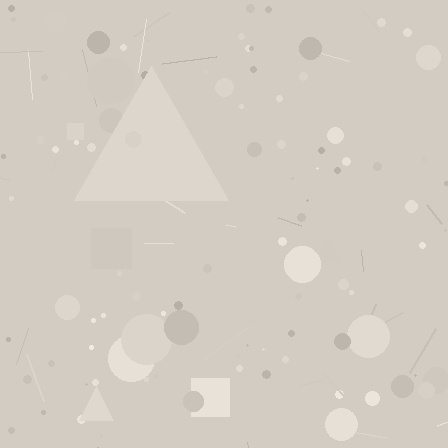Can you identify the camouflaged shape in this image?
The camouflaged shape is a triangle.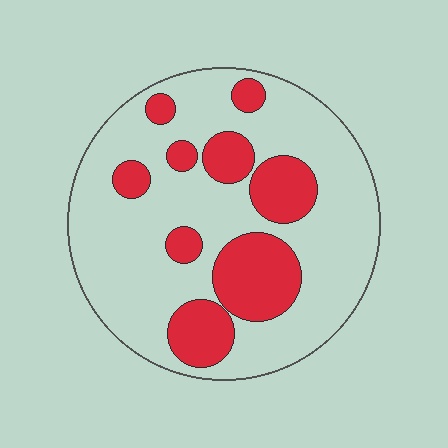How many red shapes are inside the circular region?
9.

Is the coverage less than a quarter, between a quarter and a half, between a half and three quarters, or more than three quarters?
Between a quarter and a half.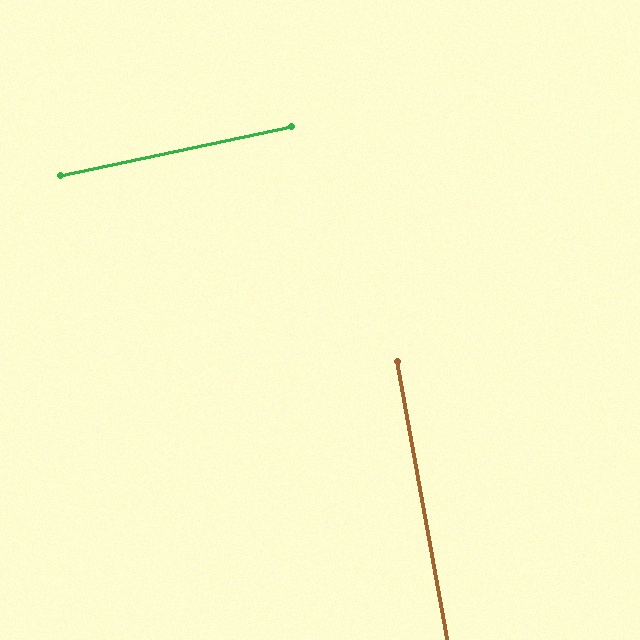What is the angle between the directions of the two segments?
Approximately 88 degrees.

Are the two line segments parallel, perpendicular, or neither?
Perpendicular — they meet at approximately 88°.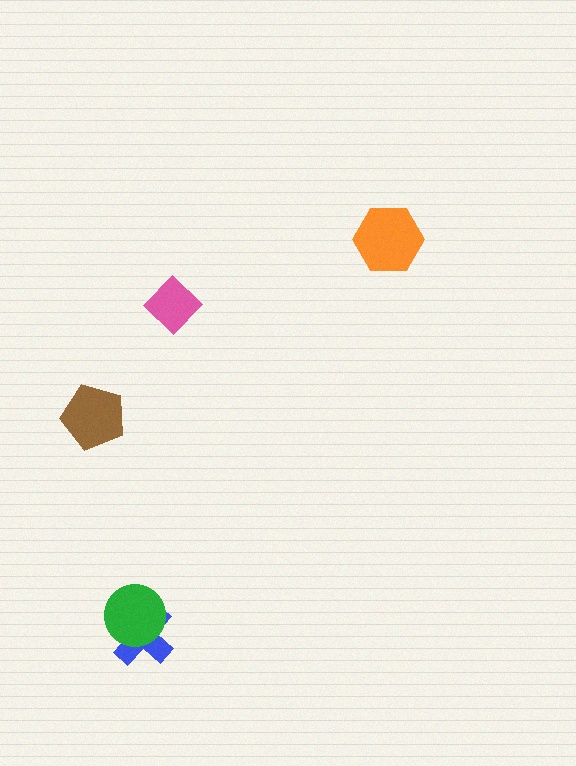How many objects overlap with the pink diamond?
0 objects overlap with the pink diamond.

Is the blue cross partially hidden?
Yes, it is partially covered by another shape.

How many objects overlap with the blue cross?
1 object overlaps with the blue cross.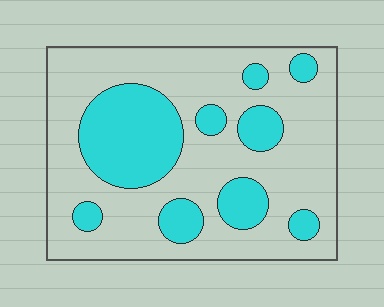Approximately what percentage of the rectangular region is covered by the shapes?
Approximately 30%.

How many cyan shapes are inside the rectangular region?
9.